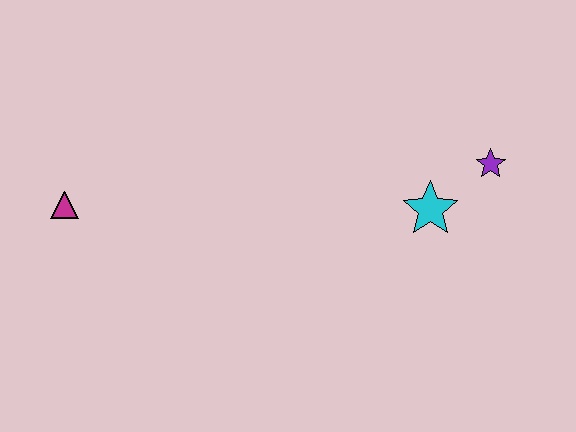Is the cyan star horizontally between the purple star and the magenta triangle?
Yes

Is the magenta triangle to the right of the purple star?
No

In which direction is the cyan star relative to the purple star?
The cyan star is to the left of the purple star.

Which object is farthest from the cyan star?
The magenta triangle is farthest from the cyan star.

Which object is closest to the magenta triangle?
The cyan star is closest to the magenta triangle.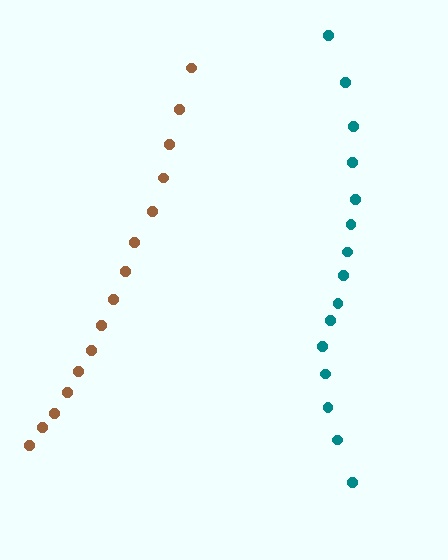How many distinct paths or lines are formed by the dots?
There are 2 distinct paths.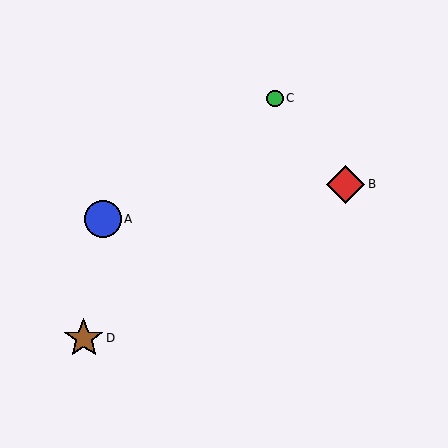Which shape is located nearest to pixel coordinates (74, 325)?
The brown star (labeled D) at (84, 338) is nearest to that location.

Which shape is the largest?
The brown star (labeled D) is the largest.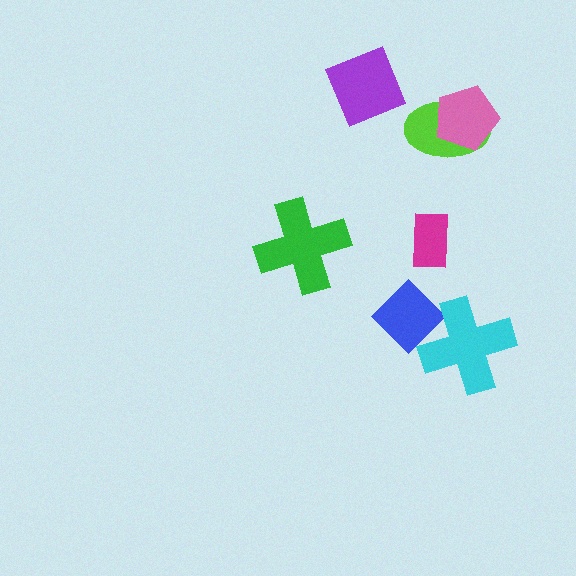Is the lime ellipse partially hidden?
Yes, it is partially covered by another shape.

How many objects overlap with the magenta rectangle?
0 objects overlap with the magenta rectangle.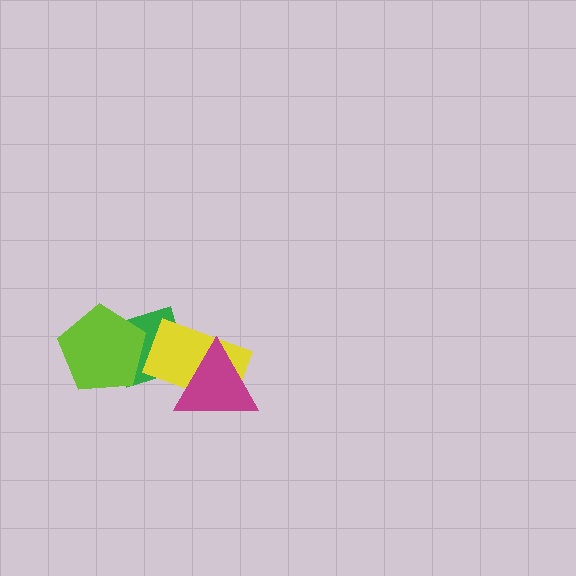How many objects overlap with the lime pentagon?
1 object overlaps with the lime pentagon.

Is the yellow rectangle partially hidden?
Yes, it is partially covered by another shape.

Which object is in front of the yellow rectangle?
The magenta triangle is in front of the yellow rectangle.